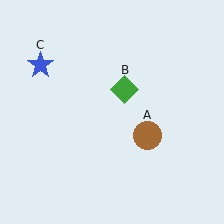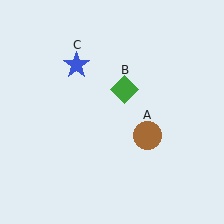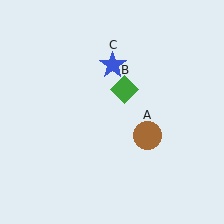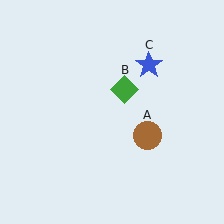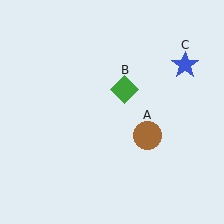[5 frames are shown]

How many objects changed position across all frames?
1 object changed position: blue star (object C).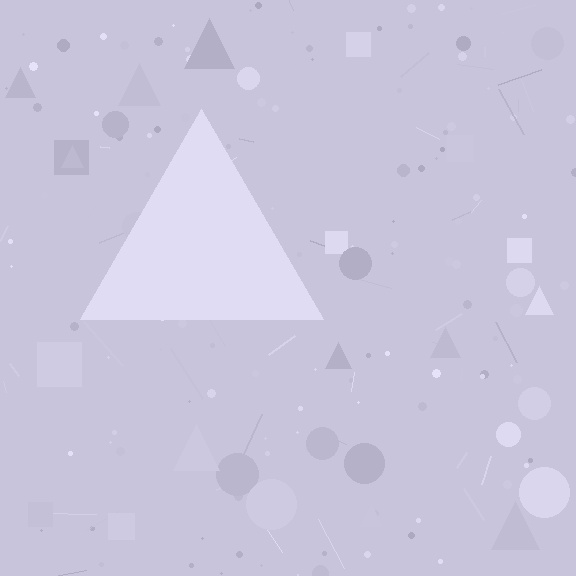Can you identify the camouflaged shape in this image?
The camouflaged shape is a triangle.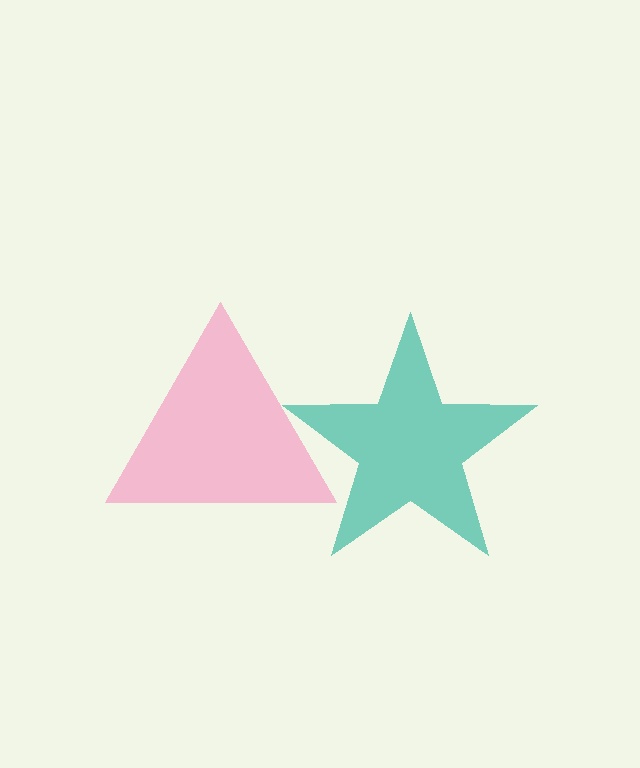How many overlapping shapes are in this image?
There are 2 overlapping shapes in the image.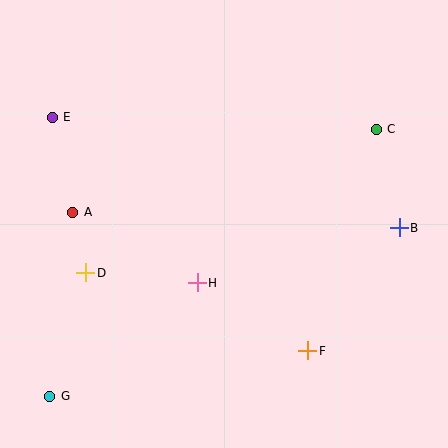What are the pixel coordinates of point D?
Point D is at (86, 273).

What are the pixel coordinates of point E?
Point E is at (52, 117).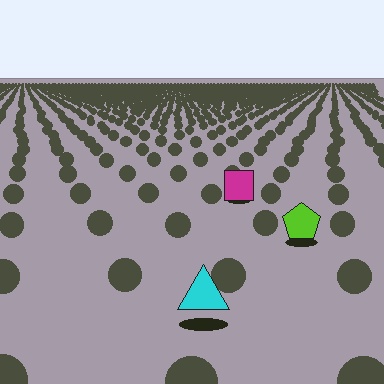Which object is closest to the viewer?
The cyan triangle is closest. The texture marks near it are larger and more spread out.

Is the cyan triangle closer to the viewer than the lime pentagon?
Yes. The cyan triangle is closer — you can tell from the texture gradient: the ground texture is coarser near it.